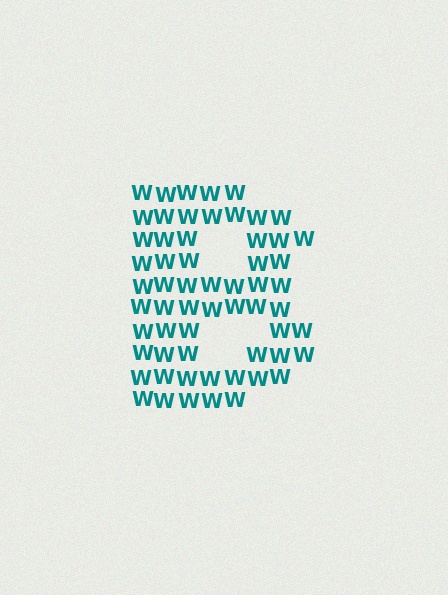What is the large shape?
The large shape is the letter B.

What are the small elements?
The small elements are letter W's.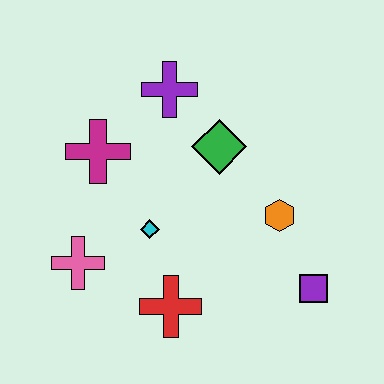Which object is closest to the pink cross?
The cyan diamond is closest to the pink cross.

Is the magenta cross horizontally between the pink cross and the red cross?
Yes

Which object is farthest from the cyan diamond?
The purple square is farthest from the cyan diamond.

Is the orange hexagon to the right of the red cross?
Yes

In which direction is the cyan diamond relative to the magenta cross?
The cyan diamond is below the magenta cross.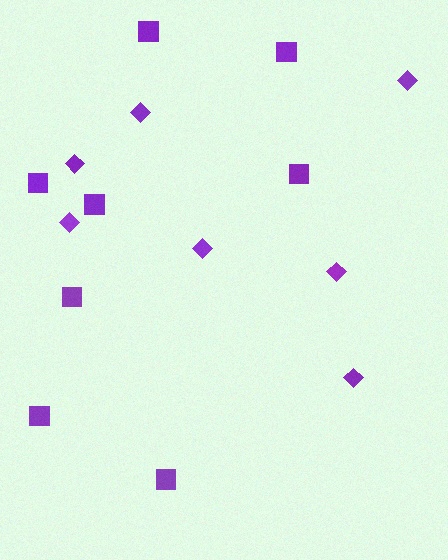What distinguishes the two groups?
There are 2 groups: one group of diamonds (7) and one group of squares (8).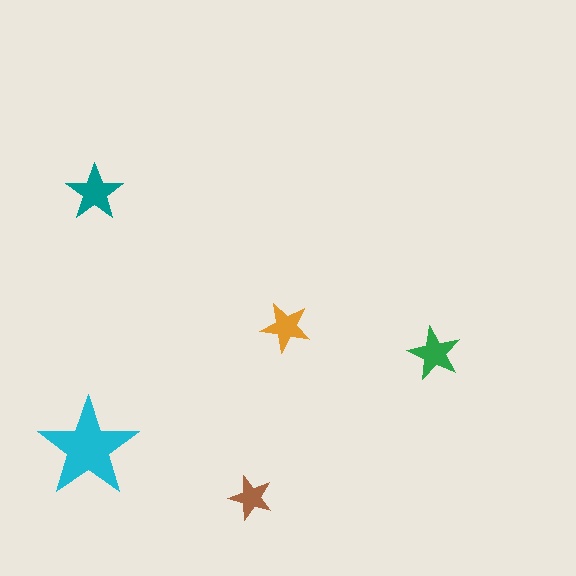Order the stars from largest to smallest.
the cyan one, the teal one, the green one, the orange one, the brown one.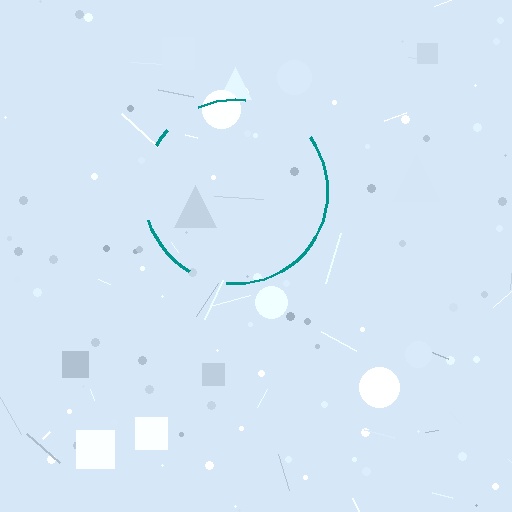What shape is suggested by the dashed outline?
The dashed outline suggests a circle.